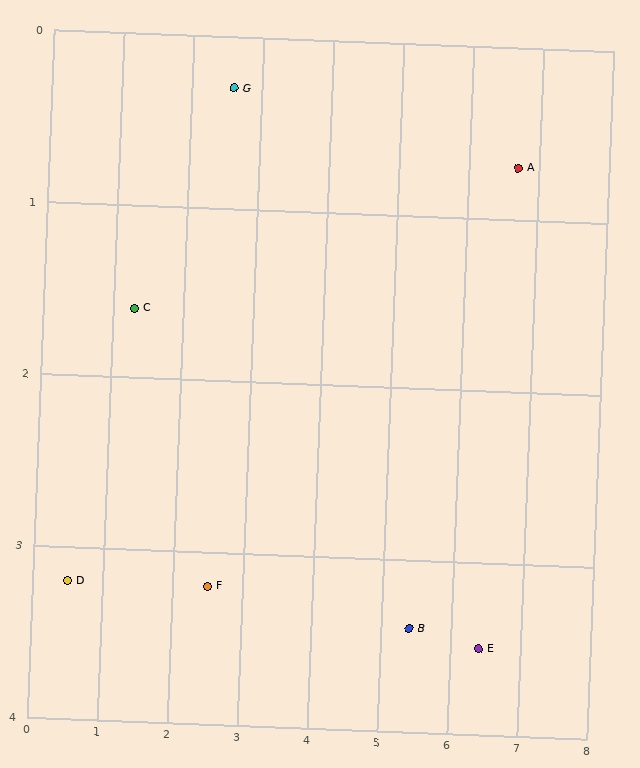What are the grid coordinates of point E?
Point E is at approximately (6.4, 3.5).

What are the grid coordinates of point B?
Point B is at approximately (5.4, 3.4).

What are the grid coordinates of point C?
Point C is at approximately (1.3, 1.6).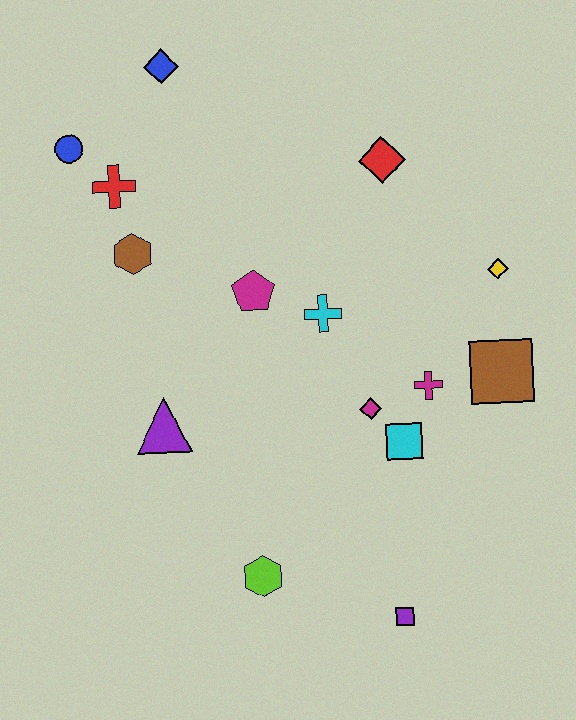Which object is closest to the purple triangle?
The magenta pentagon is closest to the purple triangle.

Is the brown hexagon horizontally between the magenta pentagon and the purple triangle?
No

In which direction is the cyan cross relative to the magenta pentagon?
The cyan cross is to the right of the magenta pentagon.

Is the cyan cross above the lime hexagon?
Yes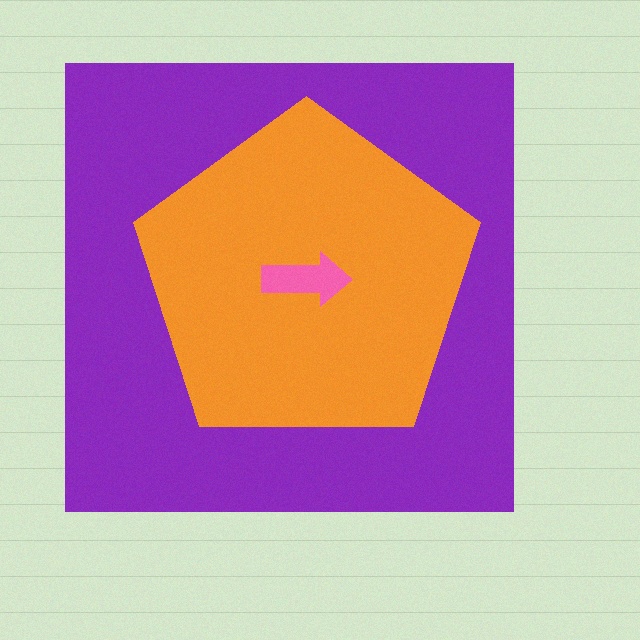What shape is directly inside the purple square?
The orange pentagon.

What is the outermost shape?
The purple square.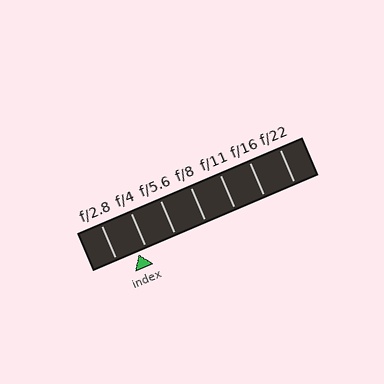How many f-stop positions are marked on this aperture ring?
There are 7 f-stop positions marked.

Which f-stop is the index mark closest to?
The index mark is closest to f/4.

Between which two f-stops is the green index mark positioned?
The index mark is between f/2.8 and f/4.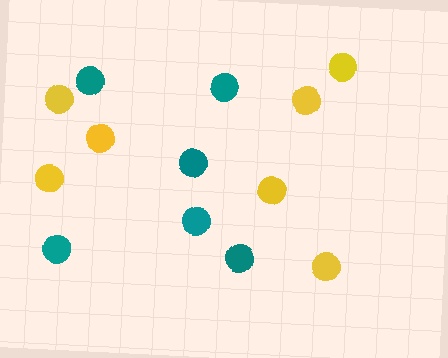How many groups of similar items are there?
There are 2 groups: one group of yellow circles (7) and one group of teal circles (6).